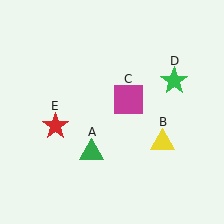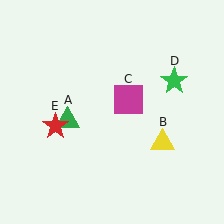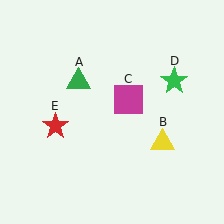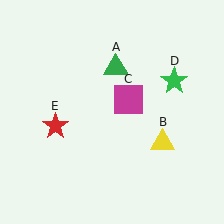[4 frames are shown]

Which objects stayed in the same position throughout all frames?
Yellow triangle (object B) and magenta square (object C) and green star (object D) and red star (object E) remained stationary.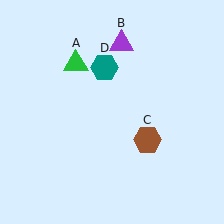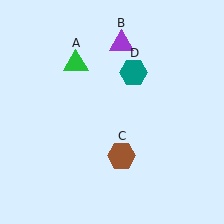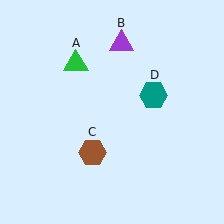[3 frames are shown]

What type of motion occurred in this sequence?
The brown hexagon (object C), teal hexagon (object D) rotated clockwise around the center of the scene.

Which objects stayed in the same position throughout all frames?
Green triangle (object A) and purple triangle (object B) remained stationary.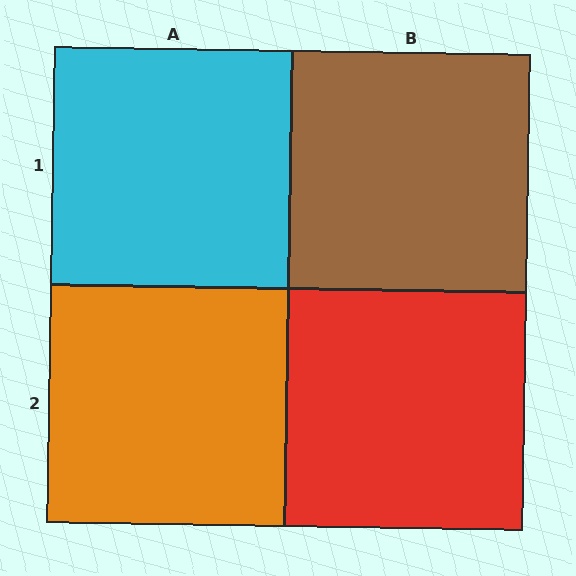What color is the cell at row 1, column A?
Cyan.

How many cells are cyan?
1 cell is cyan.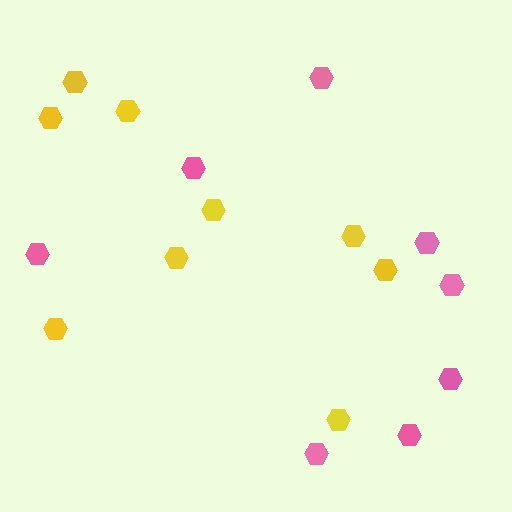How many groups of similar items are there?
There are 2 groups: one group of yellow hexagons (9) and one group of pink hexagons (8).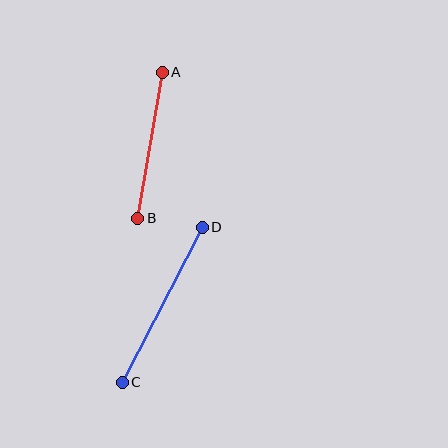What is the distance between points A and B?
The distance is approximately 148 pixels.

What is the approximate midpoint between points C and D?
The midpoint is at approximately (162, 305) pixels.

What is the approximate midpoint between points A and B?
The midpoint is at approximately (150, 145) pixels.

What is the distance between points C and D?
The distance is approximately 174 pixels.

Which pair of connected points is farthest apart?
Points C and D are farthest apart.